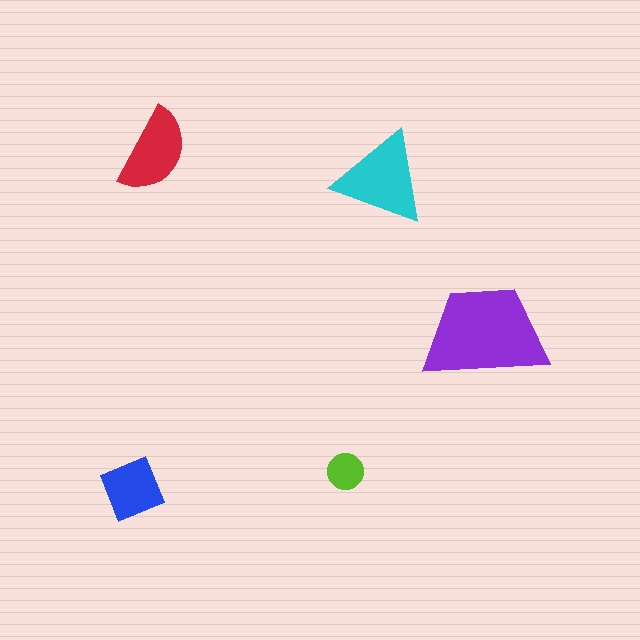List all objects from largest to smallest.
The purple trapezoid, the cyan triangle, the red semicircle, the blue diamond, the lime circle.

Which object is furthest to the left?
The blue diamond is leftmost.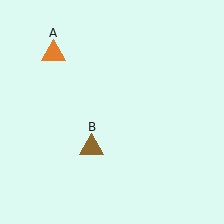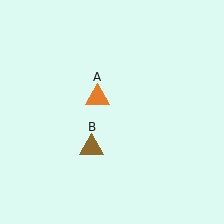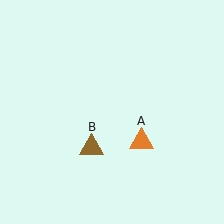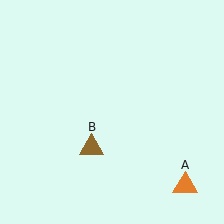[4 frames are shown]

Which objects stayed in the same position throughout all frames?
Brown triangle (object B) remained stationary.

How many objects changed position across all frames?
1 object changed position: orange triangle (object A).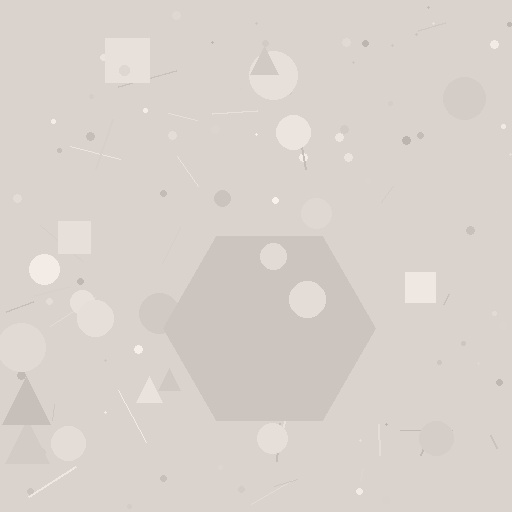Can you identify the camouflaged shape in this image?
The camouflaged shape is a hexagon.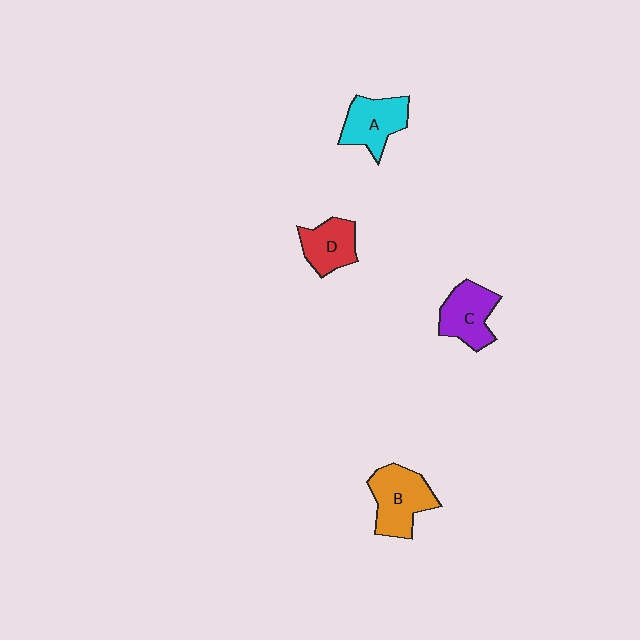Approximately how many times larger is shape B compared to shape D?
Approximately 1.4 times.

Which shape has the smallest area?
Shape D (red).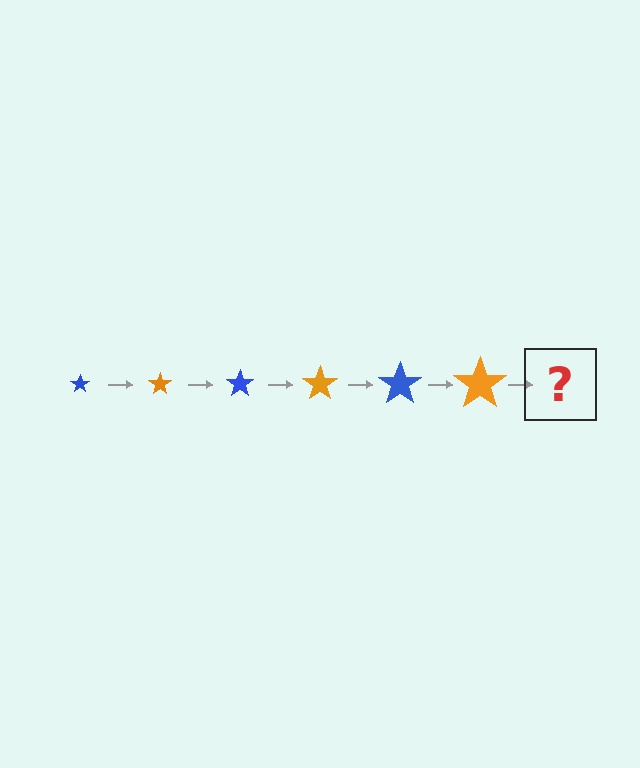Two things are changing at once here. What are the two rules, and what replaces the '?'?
The two rules are that the star grows larger each step and the color cycles through blue and orange. The '?' should be a blue star, larger than the previous one.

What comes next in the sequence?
The next element should be a blue star, larger than the previous one.